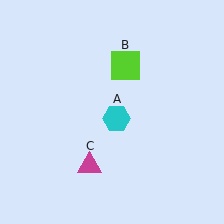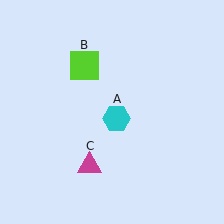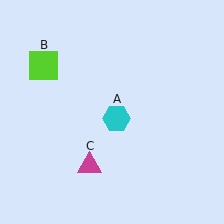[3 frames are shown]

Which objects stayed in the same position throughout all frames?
Cyan hexagon (object A) and magenta triangle (object C) remained stationary.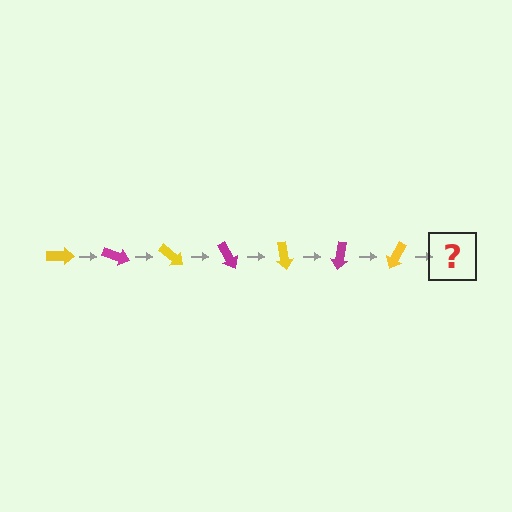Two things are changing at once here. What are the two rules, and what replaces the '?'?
The two rules are that it rotates 20 degrees each step and the color cycles through yellow and magenta. The '?' should be a magenta arrow, rotated 140 degrees from the start.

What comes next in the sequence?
The next element should be a magenta arrow, rotated 140 degrees from the start.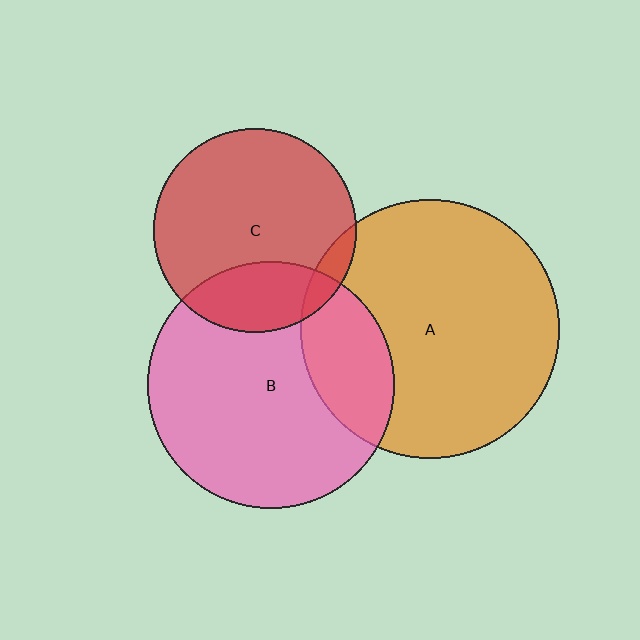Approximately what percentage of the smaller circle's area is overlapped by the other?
Approximately 5%.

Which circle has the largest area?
Circle A (orange).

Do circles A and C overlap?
Yes.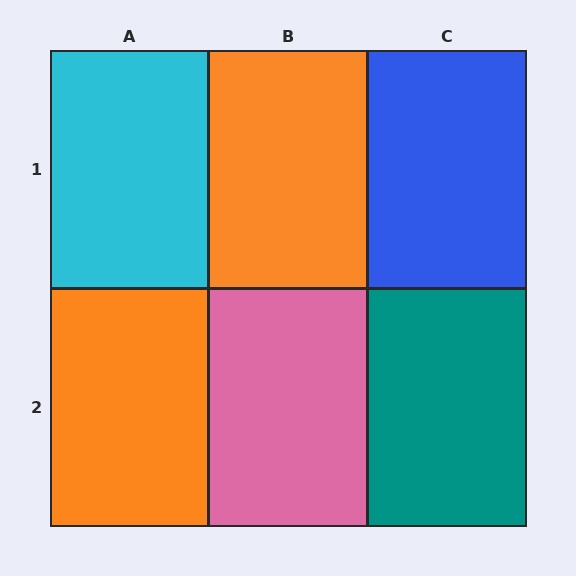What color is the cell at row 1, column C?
Blue.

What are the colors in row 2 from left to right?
Orange, pink, teal.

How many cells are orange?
2 cells are orange.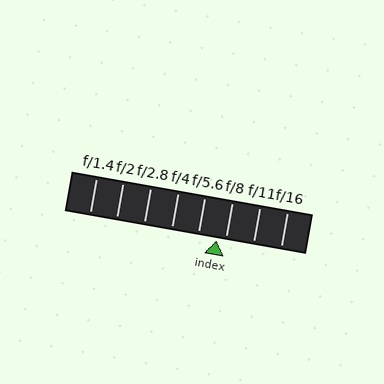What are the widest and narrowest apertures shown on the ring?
The widest aperture shown is f/1.4 and the narrowest is f/16.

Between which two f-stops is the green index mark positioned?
The index mark is between f/5.6 and f/8.